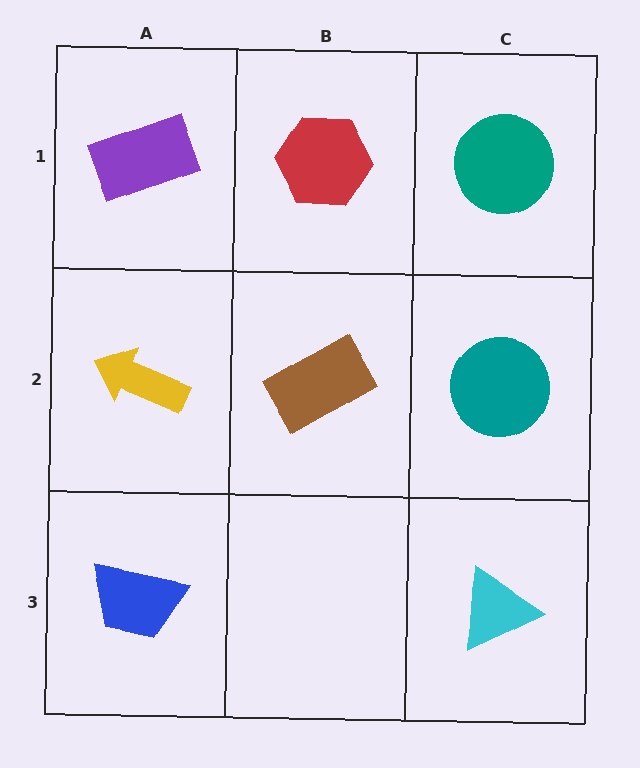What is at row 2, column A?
A yellow arrow.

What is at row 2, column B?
A brown rectangle.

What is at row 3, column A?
A blue trapezoid.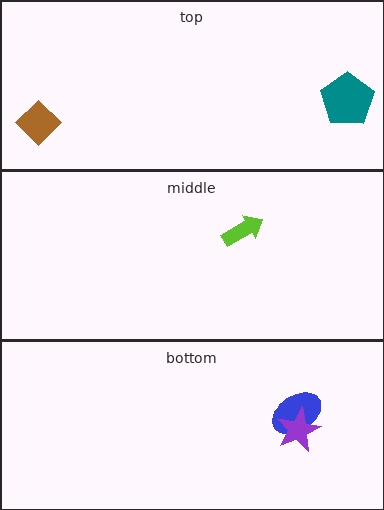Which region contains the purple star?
The bottom region.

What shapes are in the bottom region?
The blue ellipse, the purple star.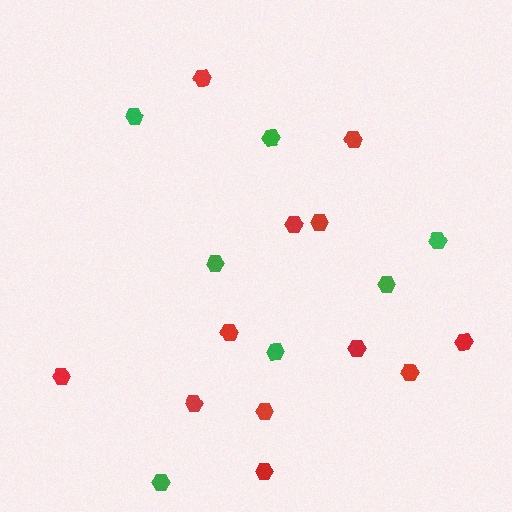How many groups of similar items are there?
There are 2 groups: one group of green hexagons (7) and one group of red hexagons (12).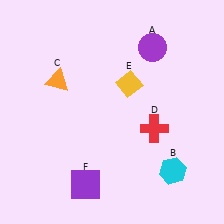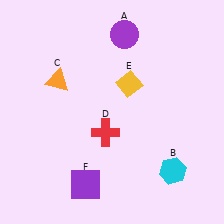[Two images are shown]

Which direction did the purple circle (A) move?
The purple circle (A) moved left.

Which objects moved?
The objects that moved are: the purple circle (A), the red cross (D).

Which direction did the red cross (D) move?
The red cross (D) moved left.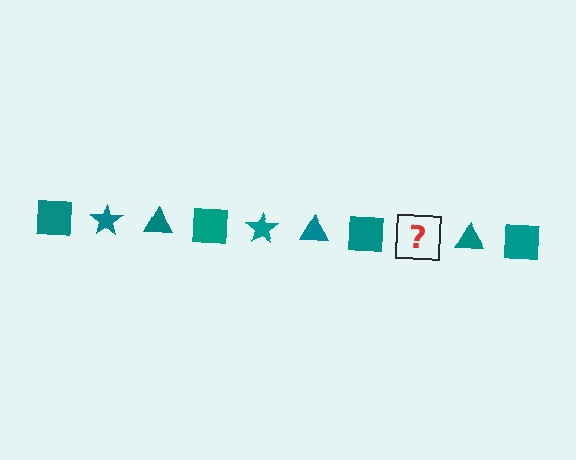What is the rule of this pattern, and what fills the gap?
The rule is that the pattern cycles through square, star, triangle shapes in teal. The gap should be filled with a teal star.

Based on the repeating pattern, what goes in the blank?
The blank should be a teal star.